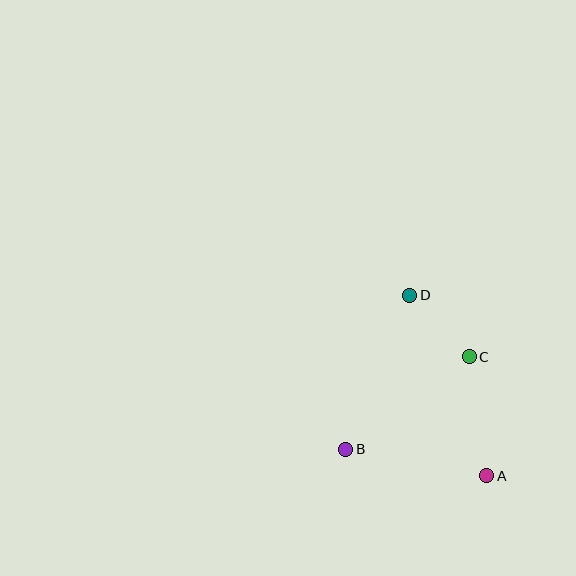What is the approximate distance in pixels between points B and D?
The distance between B and D is approximately 167 pixels.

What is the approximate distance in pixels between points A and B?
The distance between A and B is approximately 144 pixels.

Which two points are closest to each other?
Points C and D are closest to each other.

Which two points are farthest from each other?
Points A and D are farthest from each other.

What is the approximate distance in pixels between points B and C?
The distance between B and C is approximately 154 pixels.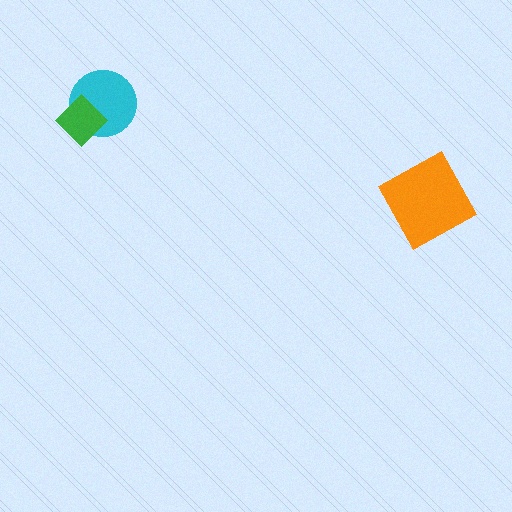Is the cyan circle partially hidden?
Yes, it is partially covered by another shape.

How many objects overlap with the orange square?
0 objects overlap with the orange square.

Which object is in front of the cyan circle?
The green diamond is in front of the cyan circle.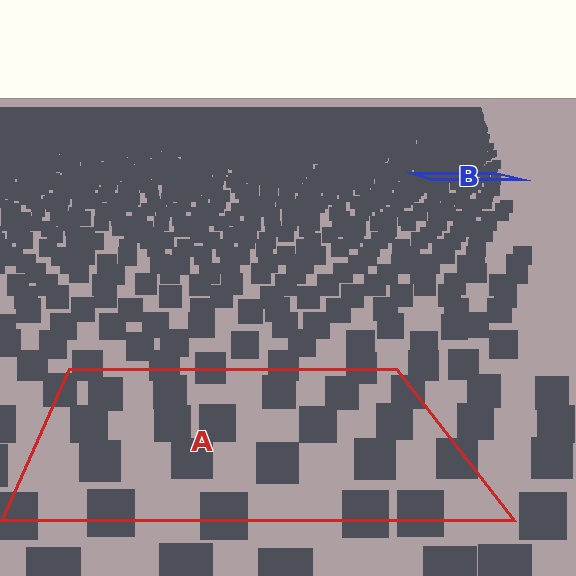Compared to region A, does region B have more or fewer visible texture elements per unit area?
Region B has more texture elements per unit area — they are packed more densely because it is farther away.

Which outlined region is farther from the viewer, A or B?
Region B is farther from the viewer — the texture elements inside it appear smaller and more densely packed.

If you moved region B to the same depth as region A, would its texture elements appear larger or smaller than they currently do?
They would appear larger. At a closer depth, the same texture elements are projected at a bigger on-screen size.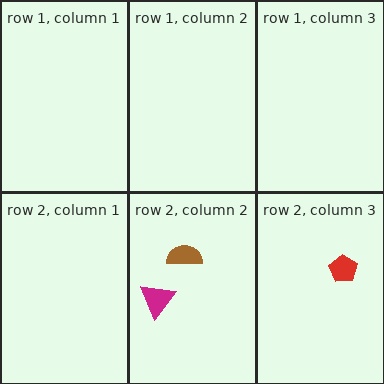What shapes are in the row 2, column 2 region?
The brown semicircle, the magenta triangle.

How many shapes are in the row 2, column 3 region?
1.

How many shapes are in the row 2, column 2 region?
2.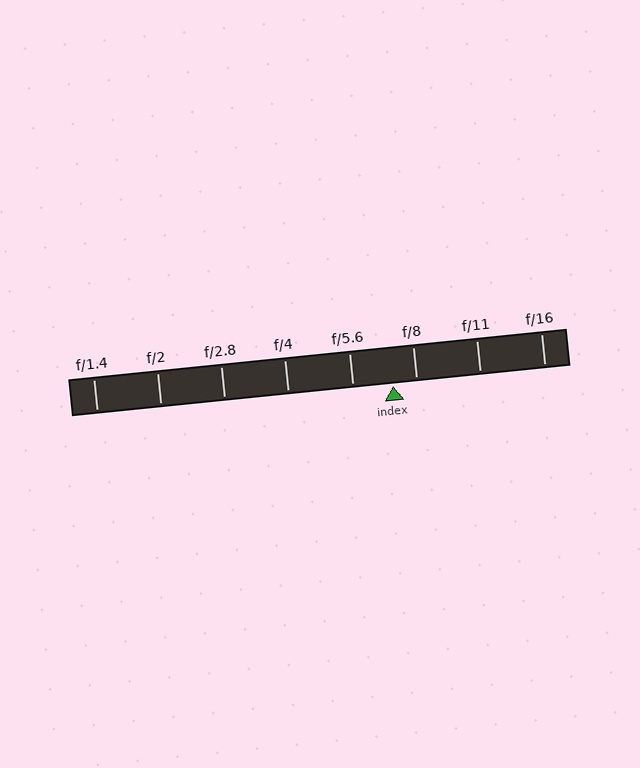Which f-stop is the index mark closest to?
The index mark is closest to f/8.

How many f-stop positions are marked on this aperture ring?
There are 8 f-stop positions marked.